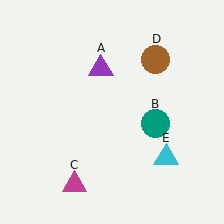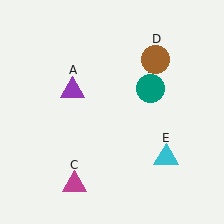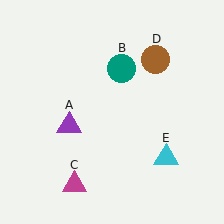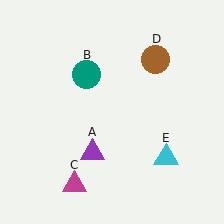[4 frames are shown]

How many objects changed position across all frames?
2 objects changed position: purple triangle (object A), teal circle (object B).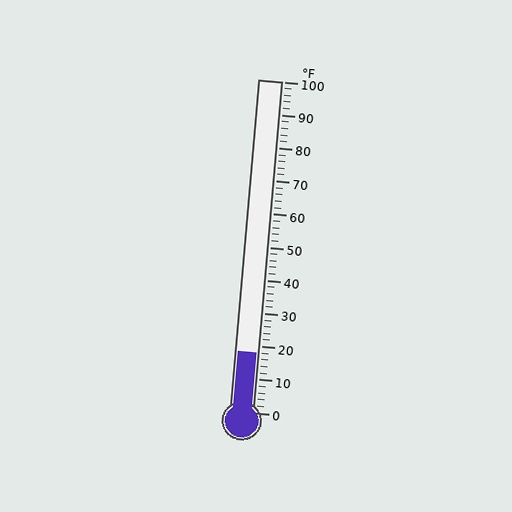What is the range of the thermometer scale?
The thermometer scale ranges from 0°F to 100°F.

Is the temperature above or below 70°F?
The temperature is below 70°F.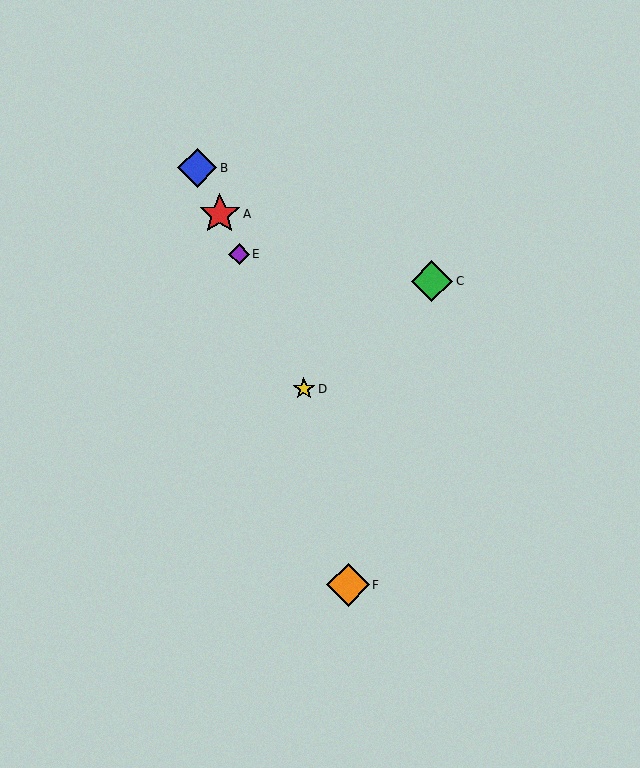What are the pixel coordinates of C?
Object C is at (432, 281).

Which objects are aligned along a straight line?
Objects A, B, D, E are aligned along a straight line.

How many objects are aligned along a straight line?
4 objects (A, B, D, E) are aligned along a straight line.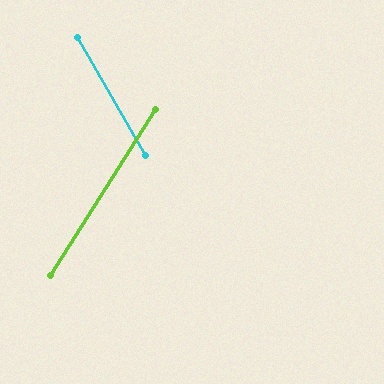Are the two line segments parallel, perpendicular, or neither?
Neither parallel nor perpendicular — they differ by about 62°.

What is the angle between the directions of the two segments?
Approximately 62 degrees.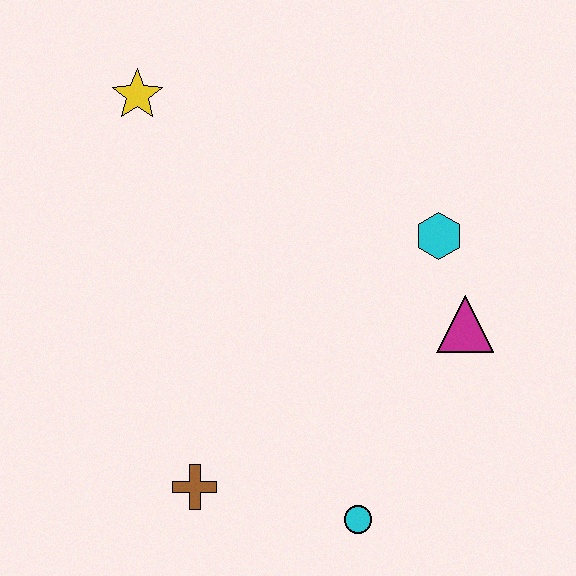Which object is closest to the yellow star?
The cyan hexagon is closest to the yellow star.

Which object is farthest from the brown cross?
The yellow star is farthest from the brown cross.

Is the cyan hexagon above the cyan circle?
Yes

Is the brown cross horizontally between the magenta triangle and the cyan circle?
No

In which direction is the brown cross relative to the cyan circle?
The brown cross is to the left of the cyan circle.